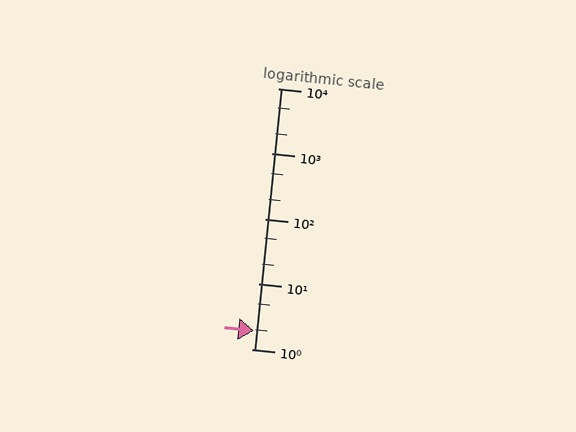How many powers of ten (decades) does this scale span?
The scale spans 4 decades, from 1 to 10000.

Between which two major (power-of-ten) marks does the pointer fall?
The pointer is between 1 and 10.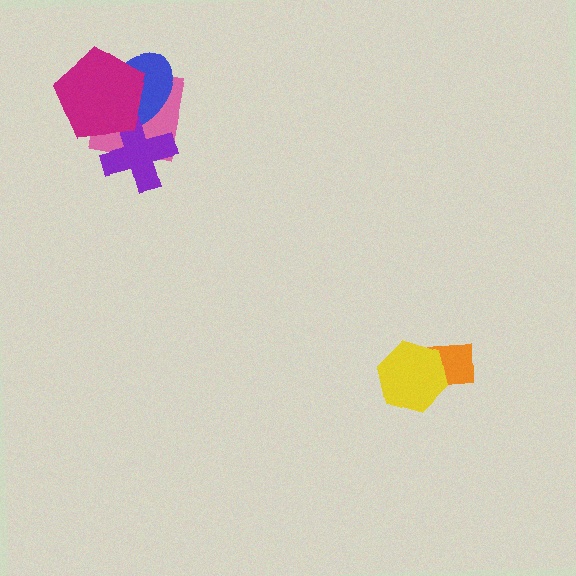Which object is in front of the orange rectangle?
The yellow hexagon is in front of the orange rectangle.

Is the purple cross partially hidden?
Yes, it is partially covered by another shape.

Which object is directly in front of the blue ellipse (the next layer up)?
The purple cross is directly in front of the blue ellipse.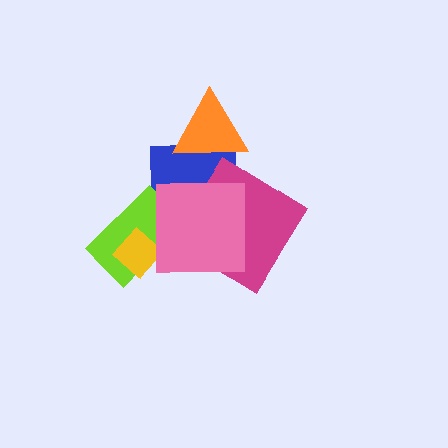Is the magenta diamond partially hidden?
Yes, it is partially covered by another shape.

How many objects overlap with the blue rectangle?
3 objects overlap with the blue rectangle.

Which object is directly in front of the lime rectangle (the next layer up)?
The yellow diamond is directly in front of the lime rectangle.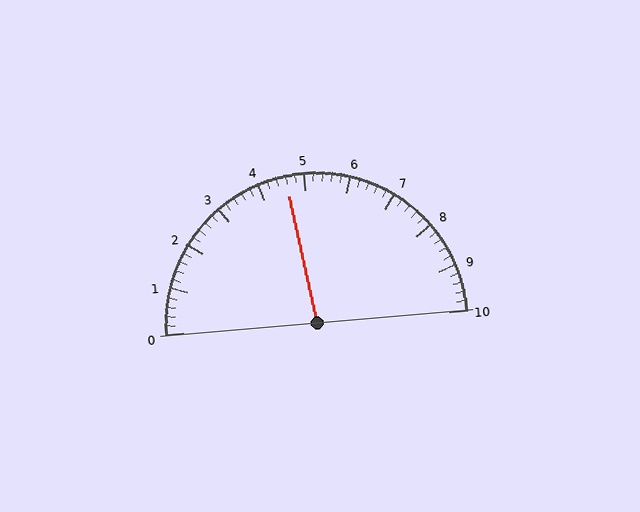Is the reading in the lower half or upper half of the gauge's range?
The reading is in the lower half of the range (0 to 10).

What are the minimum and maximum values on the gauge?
The gauge ranges from 0 to 10.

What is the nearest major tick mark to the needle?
The nearest major tick mark is 5.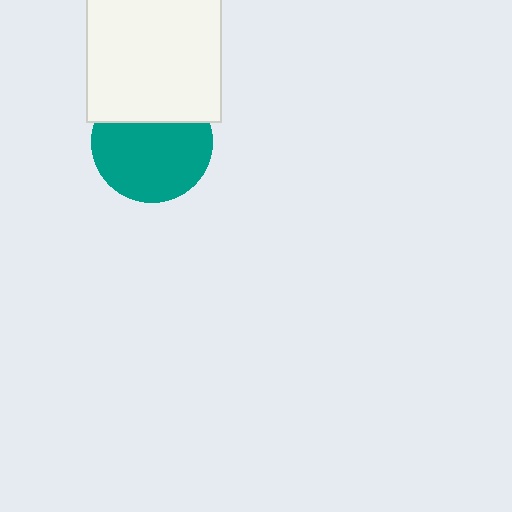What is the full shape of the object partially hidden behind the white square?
The partially hidden object is a teal circle.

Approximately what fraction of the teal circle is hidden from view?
Roughly 31% of the teal circle is hidden behind the white square.